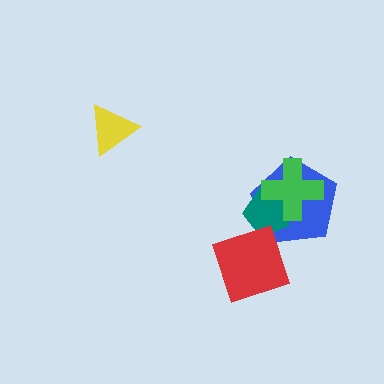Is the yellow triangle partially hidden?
No, no other shape covers it.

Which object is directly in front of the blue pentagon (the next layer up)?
The teal pentagon is directly in front of the blue pentagon.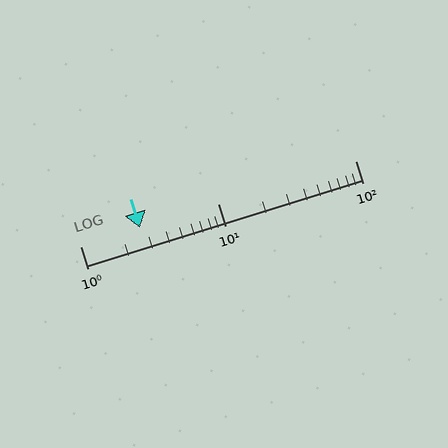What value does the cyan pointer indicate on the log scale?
The pointer indicates approximately 2.7.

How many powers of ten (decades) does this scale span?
The scale spans 2 decades, from 1 to 100.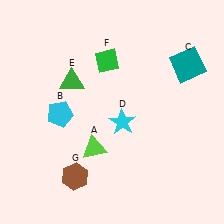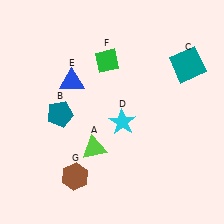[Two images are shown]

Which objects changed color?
B changed from cyan to teal. E changed from green to blue.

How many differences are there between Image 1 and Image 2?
There are 2 differences between the two images.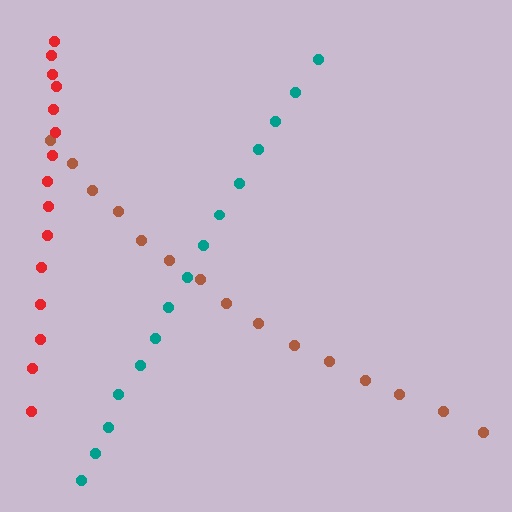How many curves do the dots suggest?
There are 3 distinct paths.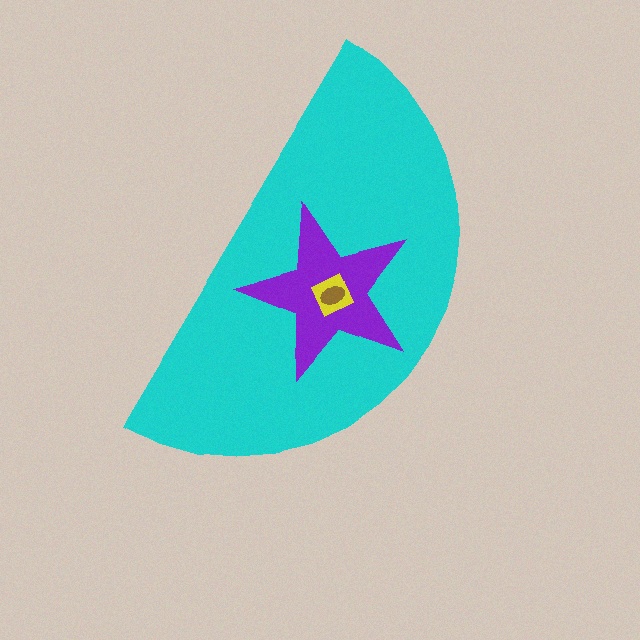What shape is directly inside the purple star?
The yellow square.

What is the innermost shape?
The brown ellipse.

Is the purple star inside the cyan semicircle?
Yes.